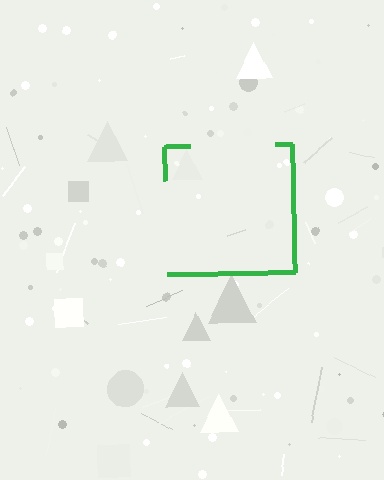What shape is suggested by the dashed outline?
The dashed outline suggests a square.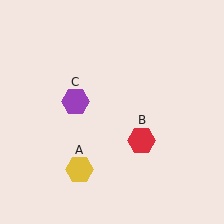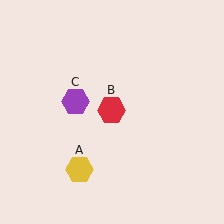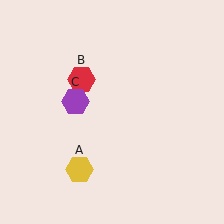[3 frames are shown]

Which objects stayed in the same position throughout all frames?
Yellow hexagon (object A) and purple hexagon (object C) remained stationary.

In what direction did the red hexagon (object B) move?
The red hexagon (object B) moved up and to the left.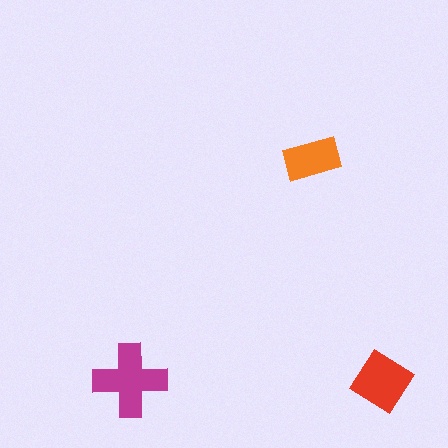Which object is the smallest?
The orange rectangle.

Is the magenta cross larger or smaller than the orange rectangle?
Larger.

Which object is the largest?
The magenta cross.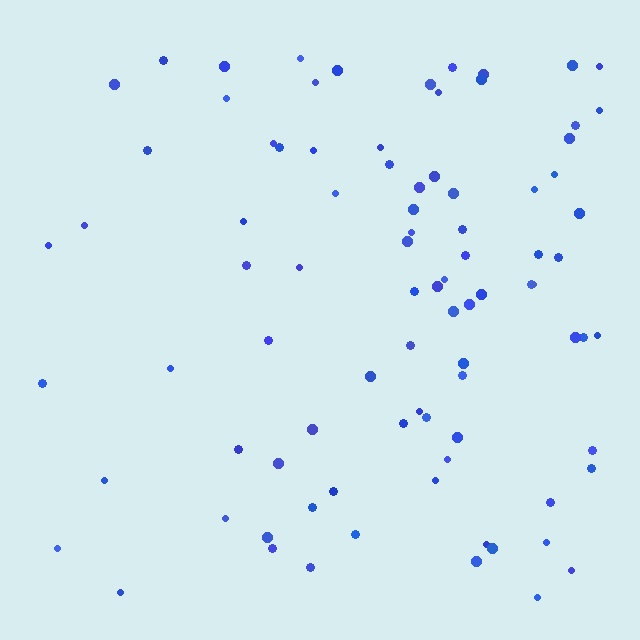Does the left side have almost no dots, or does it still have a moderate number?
Still a moderate number, just noticeably fewer than the right.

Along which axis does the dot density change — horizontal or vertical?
Horizontal.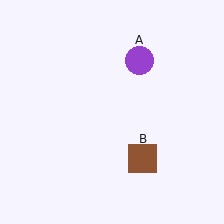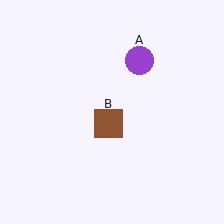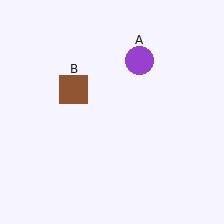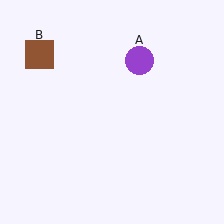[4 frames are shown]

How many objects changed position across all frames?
1 object changed position: brown square (object B).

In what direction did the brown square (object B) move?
The brown square (object B) moved up and to the left.